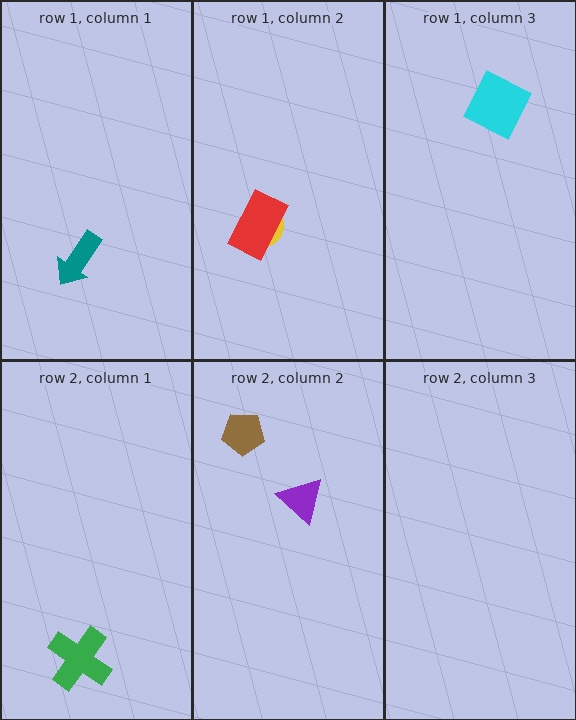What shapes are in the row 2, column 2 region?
The brown pentagon, the purple triangle.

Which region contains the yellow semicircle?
The row 1, column 2 region.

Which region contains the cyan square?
The row 1, column 3 region.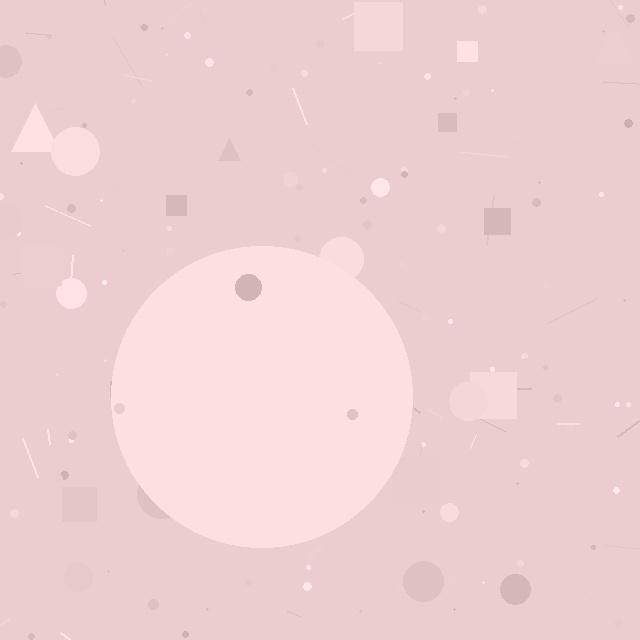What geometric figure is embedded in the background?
A circle is embedded in the background.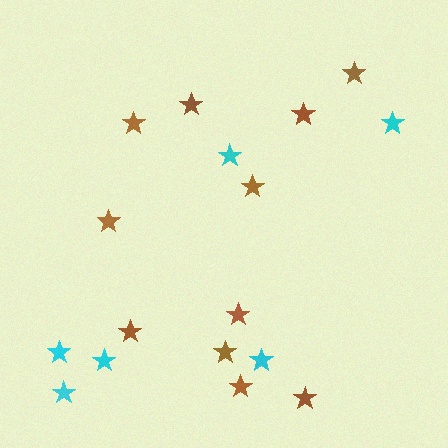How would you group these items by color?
There are 2 groups: one group of brown stars (11) and one group of cyan stars (6).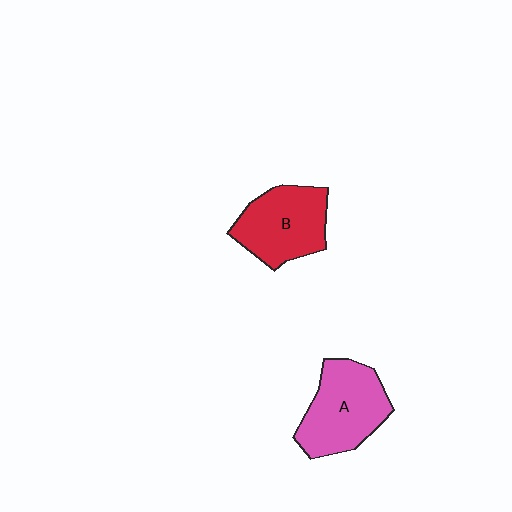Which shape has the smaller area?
Shape B (red).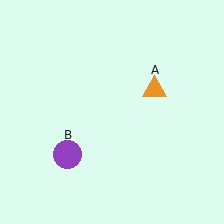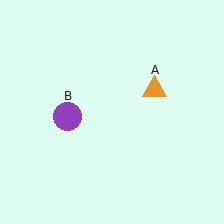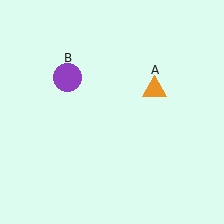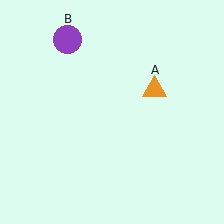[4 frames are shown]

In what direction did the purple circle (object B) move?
The purple circle (object B) moved up.